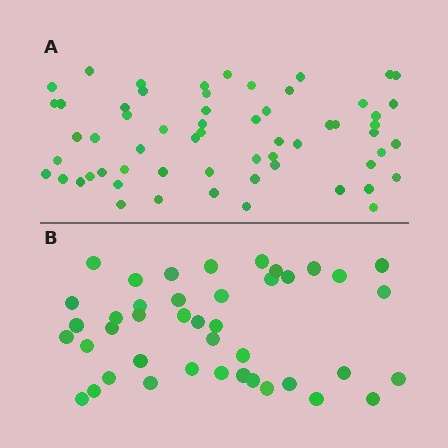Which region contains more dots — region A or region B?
Region A (the top region) has more dots.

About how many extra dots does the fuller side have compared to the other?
Region A has approximately 20 more dots than region B.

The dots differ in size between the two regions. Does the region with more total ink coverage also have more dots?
No. Region B has more total ink coverage because its dots are larger, but region A actually contains more individual dots. Total area can be misleading — the number of items is what matters here.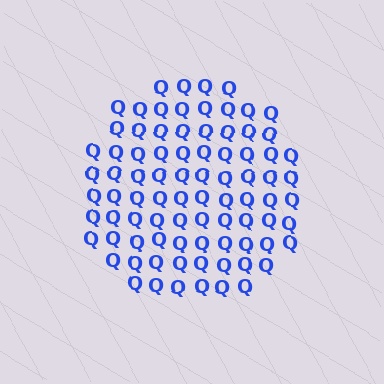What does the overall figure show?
The overall figure shows a circle.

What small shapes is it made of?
It is made of small letter Q's.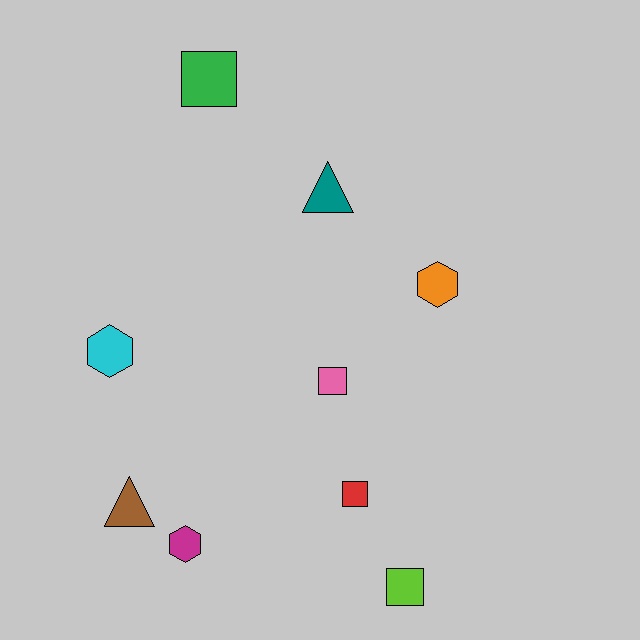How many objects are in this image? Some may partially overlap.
There are 9 objects.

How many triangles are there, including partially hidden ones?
There are 2 triangles.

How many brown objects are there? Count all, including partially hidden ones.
There is 1 brown object.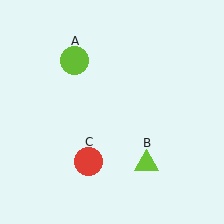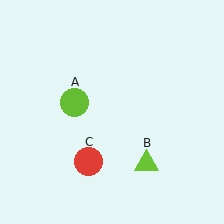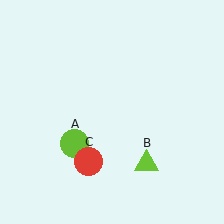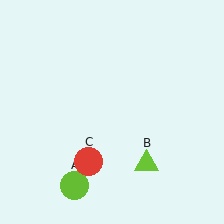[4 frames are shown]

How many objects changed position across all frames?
1 object changed position: lime circle (object A).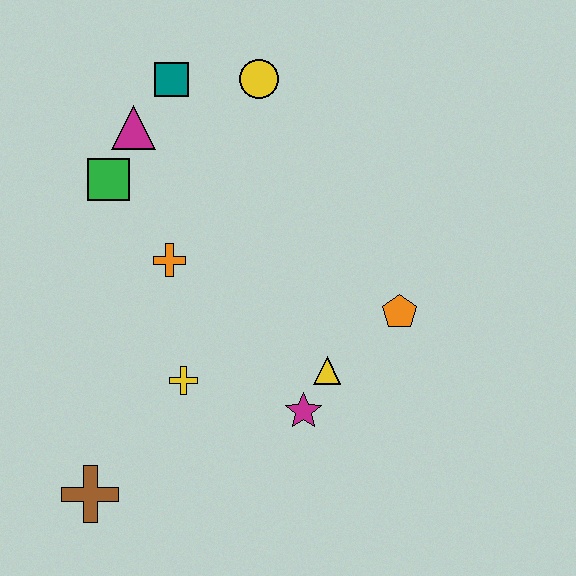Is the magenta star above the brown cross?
Yes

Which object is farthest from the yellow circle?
The brown cross is farthest from the yellow circle.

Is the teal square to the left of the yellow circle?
Yes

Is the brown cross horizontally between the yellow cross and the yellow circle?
No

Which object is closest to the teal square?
The magenta triangle is closest to the teal square.